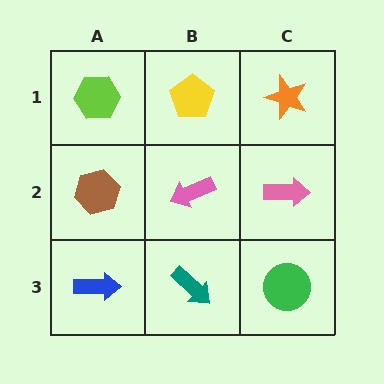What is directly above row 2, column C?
An orange star.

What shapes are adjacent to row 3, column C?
A pink arrow (row 2, column C), a teal arrow (row 3, column B).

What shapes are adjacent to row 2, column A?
A lime hexagon (row 1, column A), a blue arrow (row 3, column A), a pink arrow (row 2, column B).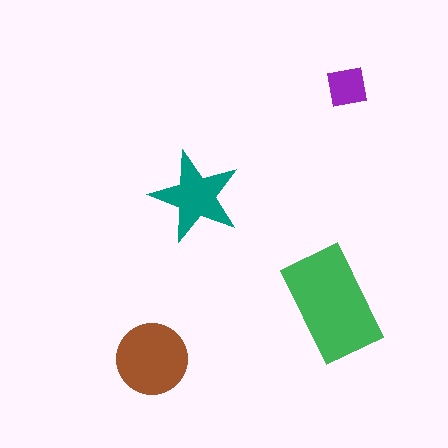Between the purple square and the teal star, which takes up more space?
The teal star.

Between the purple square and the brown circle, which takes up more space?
The brown circle.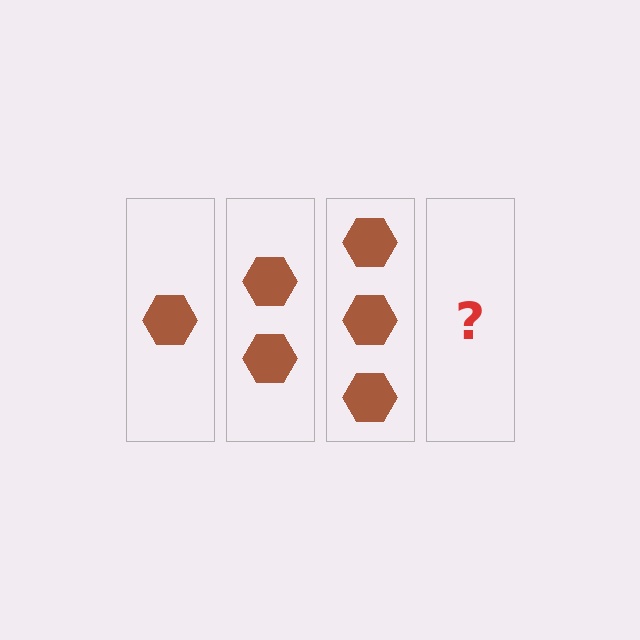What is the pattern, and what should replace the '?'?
The pattern is that each step adds one more hexagon. The '?' should be 4 hexagons.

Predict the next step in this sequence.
The next step is 4 hexagons.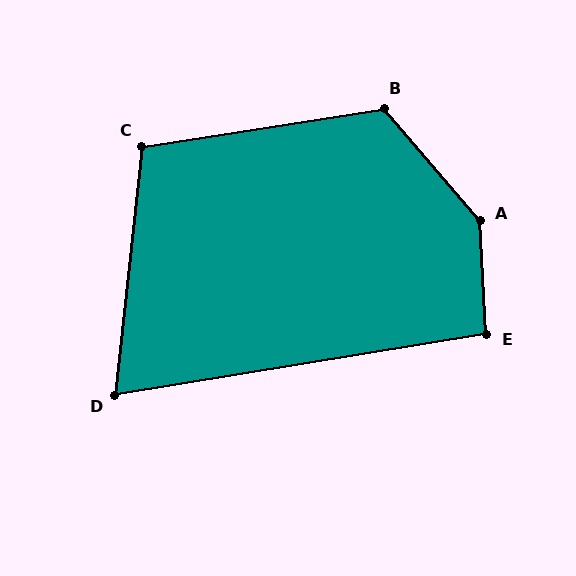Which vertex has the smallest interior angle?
D, at approximately 75 degrees.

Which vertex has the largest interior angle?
A, at approximately 142 degrees.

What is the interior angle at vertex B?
Approximately 122 degrees (obtuse).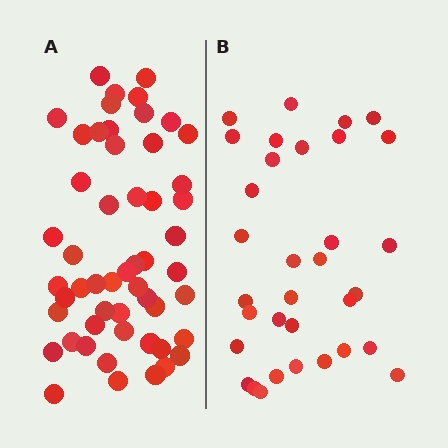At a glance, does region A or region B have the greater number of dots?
Region A (the left region) has more dots.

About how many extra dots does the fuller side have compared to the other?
Region A has approximately 20 more dots than region B.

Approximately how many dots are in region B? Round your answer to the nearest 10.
About 30 dots. (The exact count is 33, which rounds to 30.)